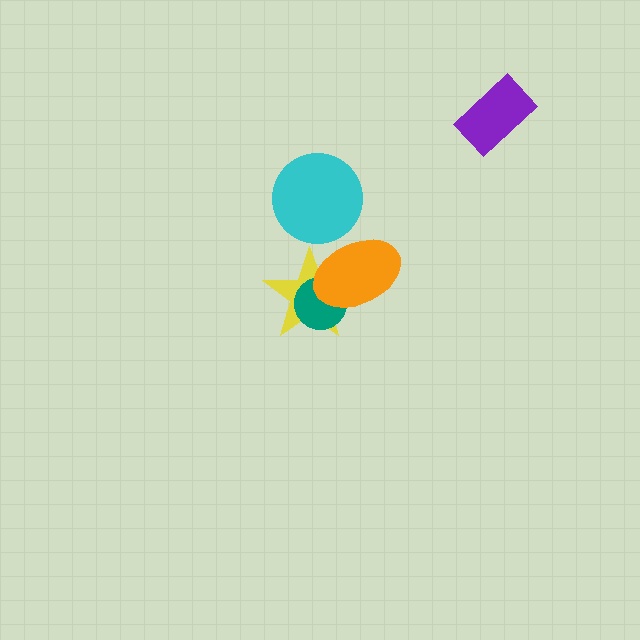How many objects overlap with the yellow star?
2 objects overlap with the yellow star.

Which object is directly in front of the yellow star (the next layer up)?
The teal circle is directly in front of the yellow star.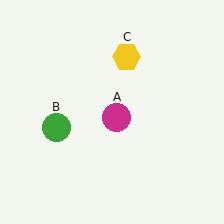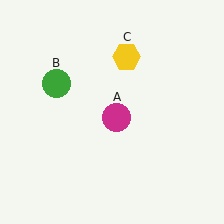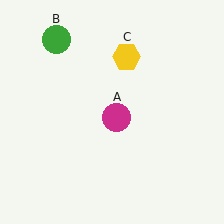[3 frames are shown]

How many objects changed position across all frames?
1 object changed position: green circle (object B).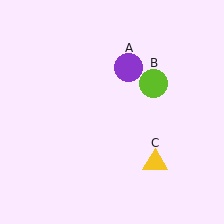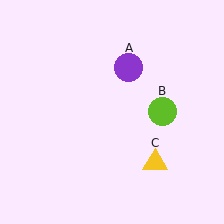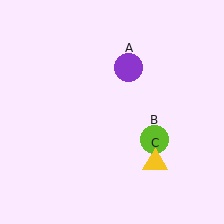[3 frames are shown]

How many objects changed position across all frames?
1 object changed position: lime circle (object B).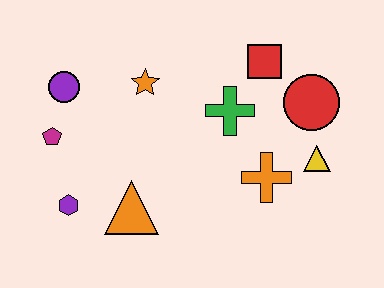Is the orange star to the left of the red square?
Yes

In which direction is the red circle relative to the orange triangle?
The red circle is to the right of the orange triangle.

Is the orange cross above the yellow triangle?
No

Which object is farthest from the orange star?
The yellow triangle is farthest from the orange star.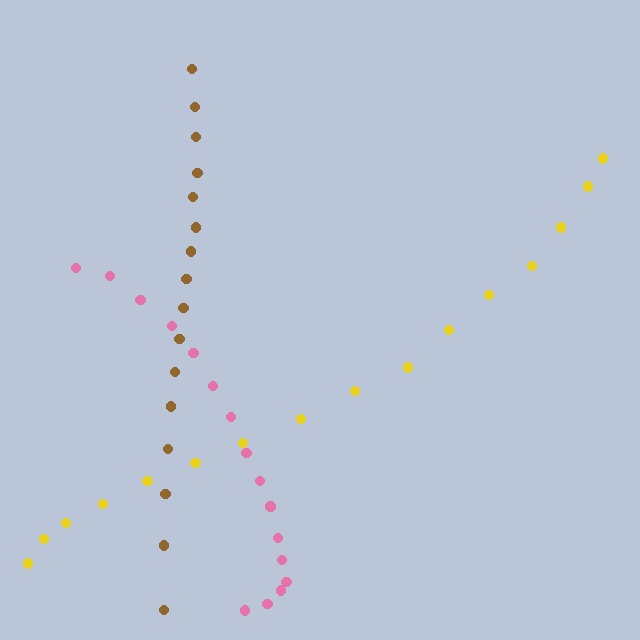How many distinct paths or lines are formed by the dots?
There are 3 distinct paths.